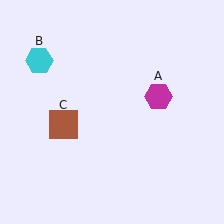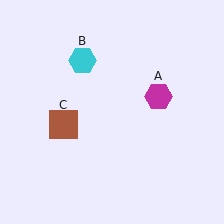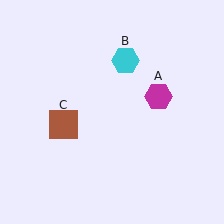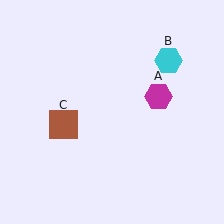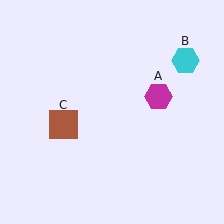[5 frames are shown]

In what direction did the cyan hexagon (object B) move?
The cyan hexagon (object B) moved right.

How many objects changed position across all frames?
1 object changed position: cyan hexagon (object B).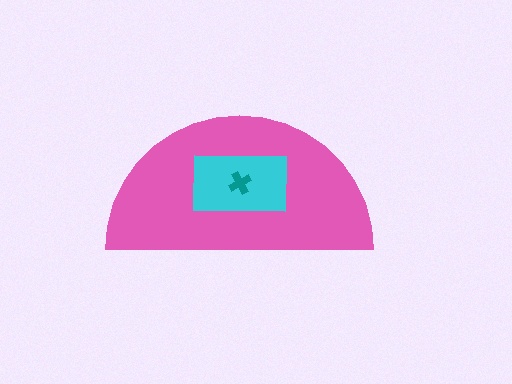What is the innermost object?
The teal cross.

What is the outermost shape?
The pink semicircle.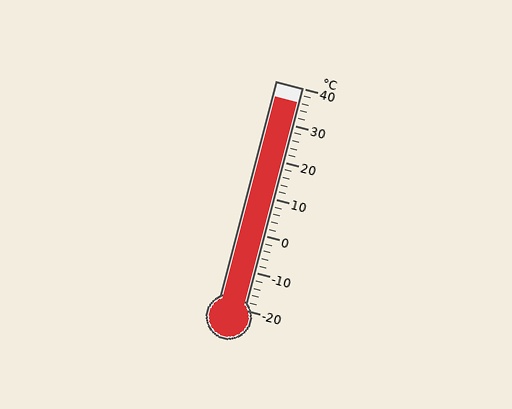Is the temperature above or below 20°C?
The temperature is above 20°C.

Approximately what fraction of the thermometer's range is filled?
The thermometer is filled to approximately 95% of its range.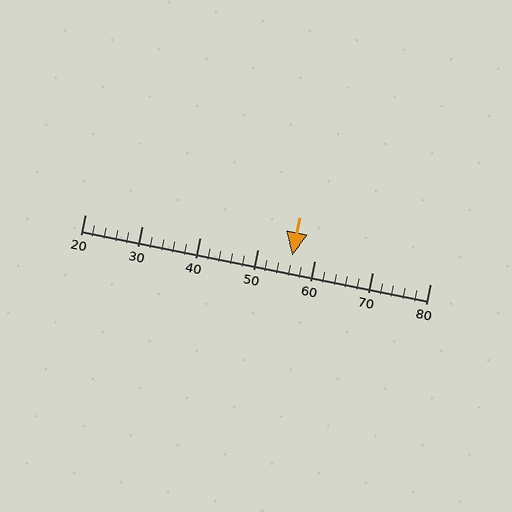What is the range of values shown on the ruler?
The ruler shows values from 20 to 80.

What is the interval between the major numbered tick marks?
The major tick marks are spaced 10 units apart.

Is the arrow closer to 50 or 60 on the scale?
The arrow is closer to 60.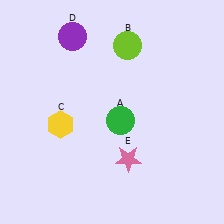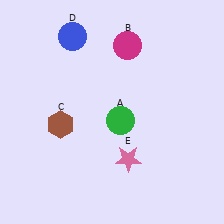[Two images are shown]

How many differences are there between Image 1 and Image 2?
There are 3 differences between the two images.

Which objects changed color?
B changed from lime to magenta. C changed from yellow to brown. D changed from purple to blue.